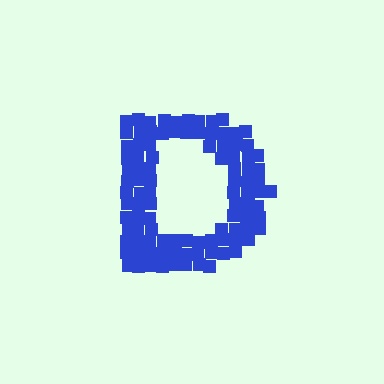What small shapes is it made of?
It is made of small squares.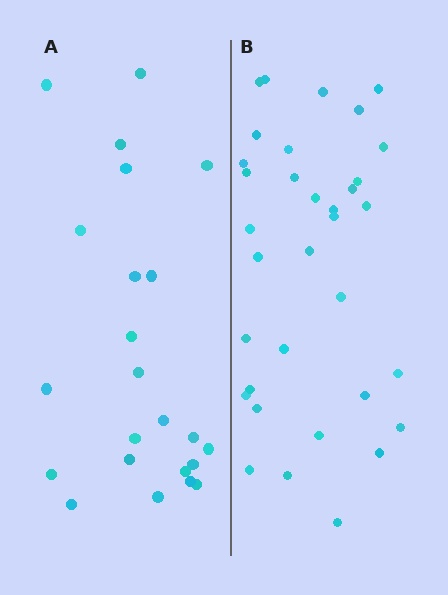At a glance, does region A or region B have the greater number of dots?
Region B (the right region) has more dots.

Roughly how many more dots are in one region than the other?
Region B has roughly 12 or so more dots than region A.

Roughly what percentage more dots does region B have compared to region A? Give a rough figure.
About 50% more.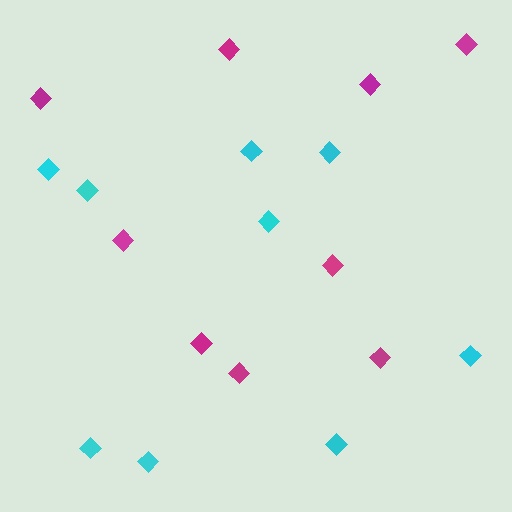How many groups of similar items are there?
There are 2 groups: one group of magenta diamonds (9) and one group of cyan diamonds (9).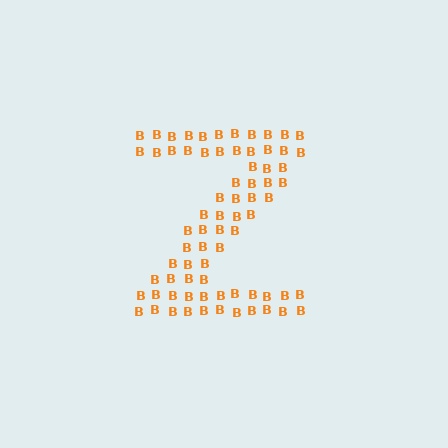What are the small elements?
The small elements are letter B's.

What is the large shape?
The large shape is the letter Z.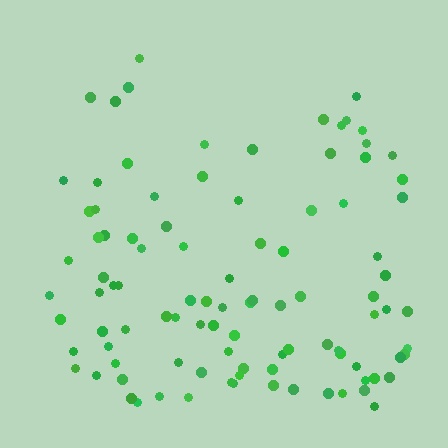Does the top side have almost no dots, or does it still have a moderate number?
Still a moderate number, just noticeably fewer than the bottom.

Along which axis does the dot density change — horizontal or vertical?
Vertical.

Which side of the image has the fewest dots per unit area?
The top.